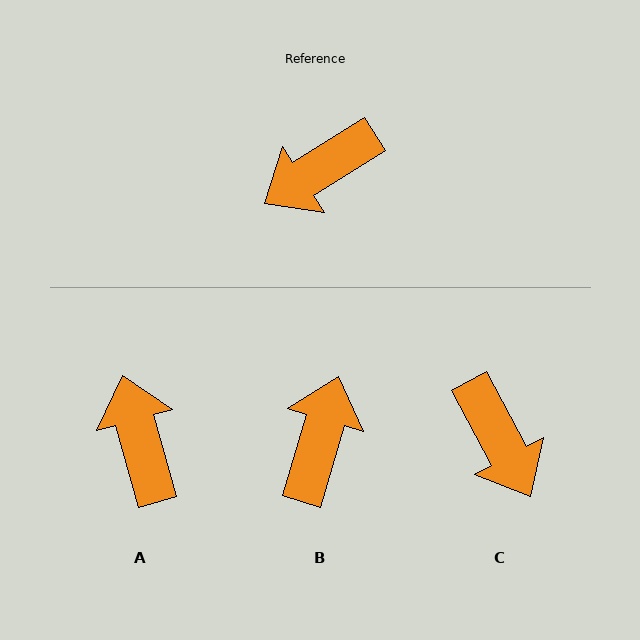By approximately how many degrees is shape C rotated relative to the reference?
Approximately 86 degrees counter-clockwise.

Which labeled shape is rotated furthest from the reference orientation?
B, about 139 degrees away.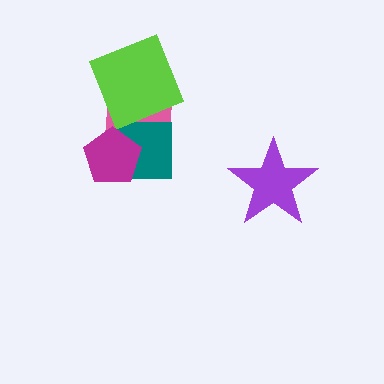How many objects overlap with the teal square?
2 objects overlap with the teal square.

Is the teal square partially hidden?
Yes, it is partially covered by another shape.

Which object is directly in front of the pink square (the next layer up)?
The teal square is directly in front of the pink square.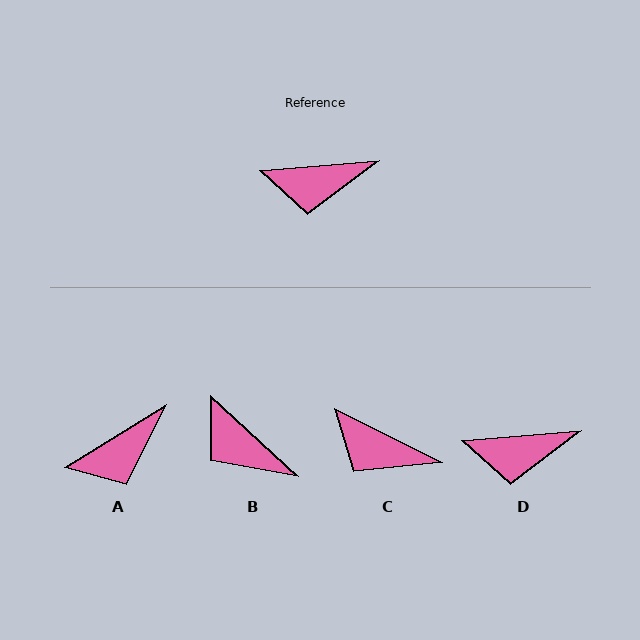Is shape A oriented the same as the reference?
No, it is off by about 27 degrees.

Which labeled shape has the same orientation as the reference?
D.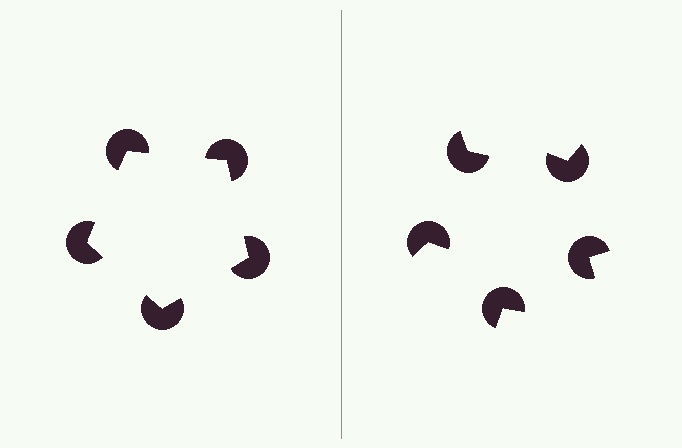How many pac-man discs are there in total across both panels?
10 — 5 on each side.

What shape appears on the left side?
An illusory pentagon.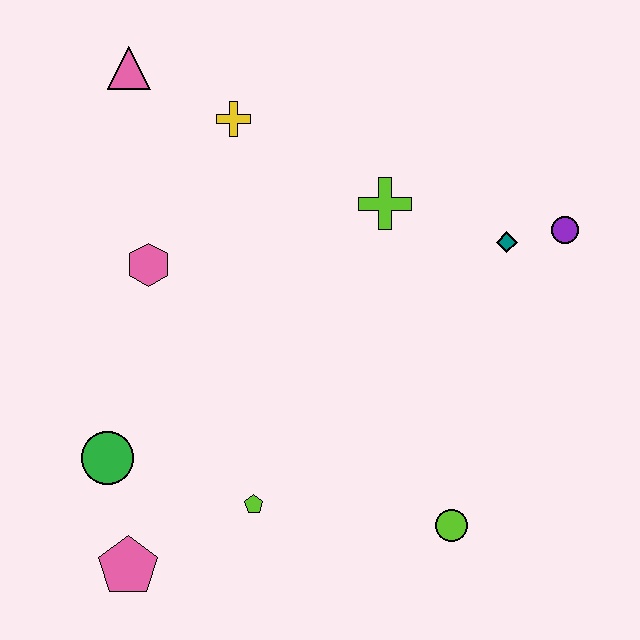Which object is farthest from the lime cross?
The pink pentagon is farthest from the lime cross.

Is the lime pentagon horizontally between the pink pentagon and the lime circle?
Yes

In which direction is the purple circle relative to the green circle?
The purple circle is to the right of the green circle.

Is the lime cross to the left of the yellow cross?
No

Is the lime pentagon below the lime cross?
Yes